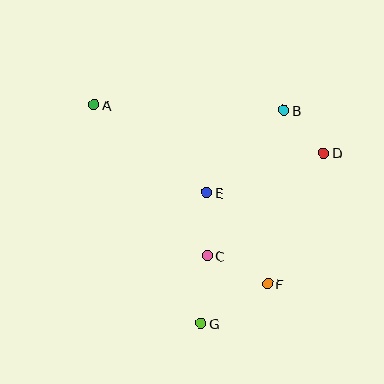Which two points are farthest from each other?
Points A and F are farthest from each other.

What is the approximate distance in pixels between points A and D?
The distance between A and D is approximately 235 pixels.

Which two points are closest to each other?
Points B and D are closest to each other.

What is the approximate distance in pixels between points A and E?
The distance between A and E is approximately 143 pixels.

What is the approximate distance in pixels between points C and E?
The distance between C and E is approximately 63 pixels.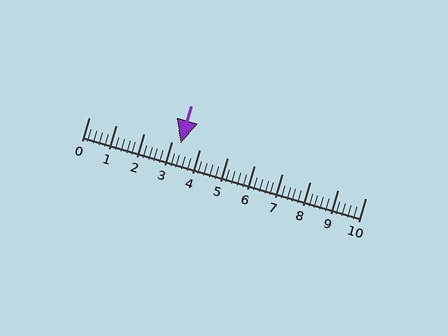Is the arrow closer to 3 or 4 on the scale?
The arrow is closer to 3.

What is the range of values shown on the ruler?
The ruler shows values from 0 to 10.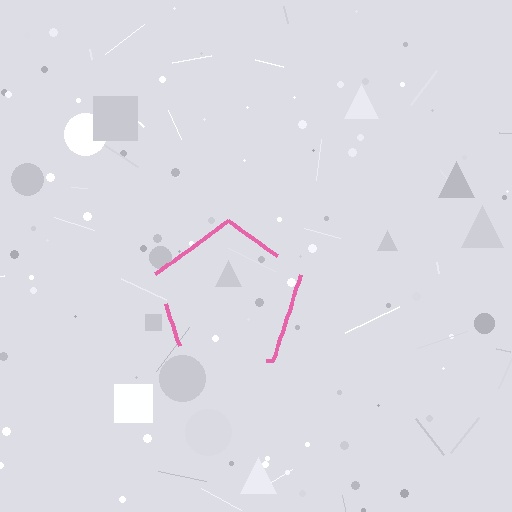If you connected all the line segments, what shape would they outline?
They would outline a pentagon.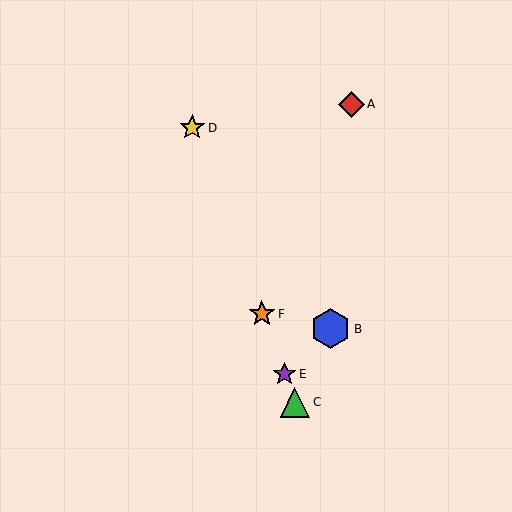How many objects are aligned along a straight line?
4 objects (C, D, E, F) are aligned along a straight line.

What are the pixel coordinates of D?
Object D is at (192, 128).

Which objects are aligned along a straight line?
Objects C, D, E, F are aligned along a straight line.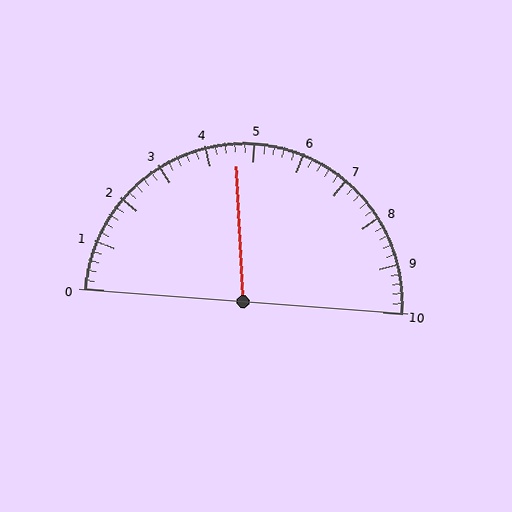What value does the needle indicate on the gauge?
The needle indicates approximately 4.6.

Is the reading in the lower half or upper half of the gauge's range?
The reading is in the lower half of the range (0 to 10).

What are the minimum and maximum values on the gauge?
The gauge ranges from 0 to 10.